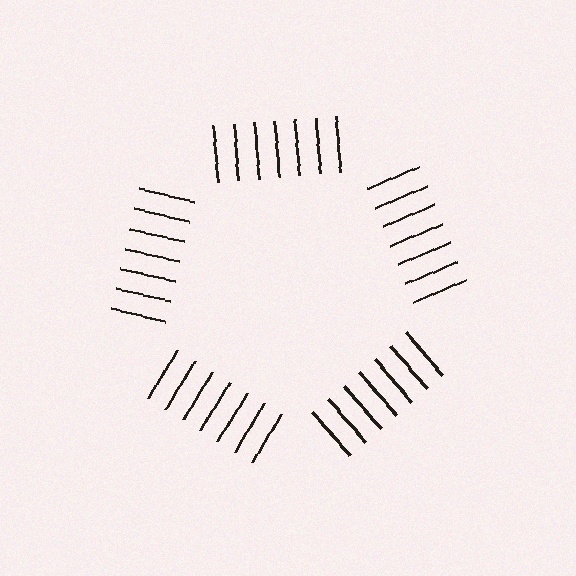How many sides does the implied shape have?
5 sides — the line-ends trace a pentagon.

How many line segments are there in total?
35 — 7 along each of the 5 edges.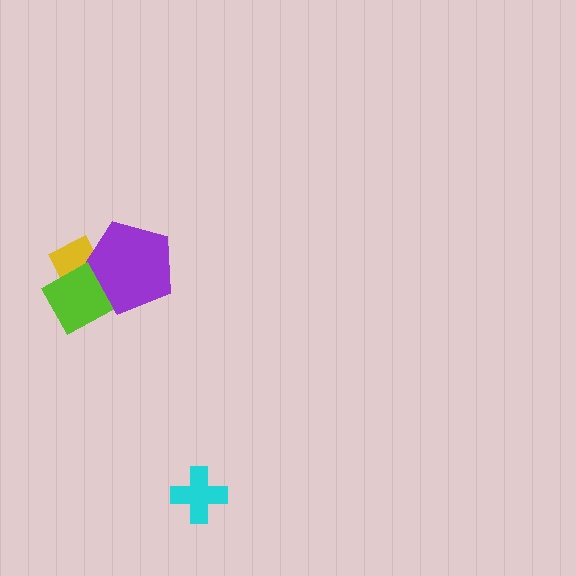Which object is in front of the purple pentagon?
The lime diamond is in front of the purple pentagon.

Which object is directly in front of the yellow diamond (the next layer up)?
The purple pentagon is directly in front of the yellow diamond.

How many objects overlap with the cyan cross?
0 objects overlap with the cyan cross.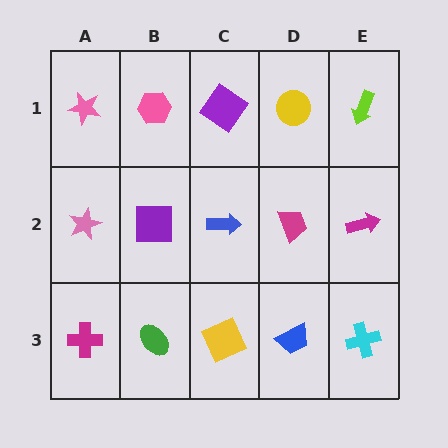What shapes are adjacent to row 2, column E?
A lime arrow (row 1, column E), a cyan cross (row 3, column E), a magenta trapezoid (row 2, column D).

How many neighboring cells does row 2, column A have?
3.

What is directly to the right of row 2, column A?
A purple square.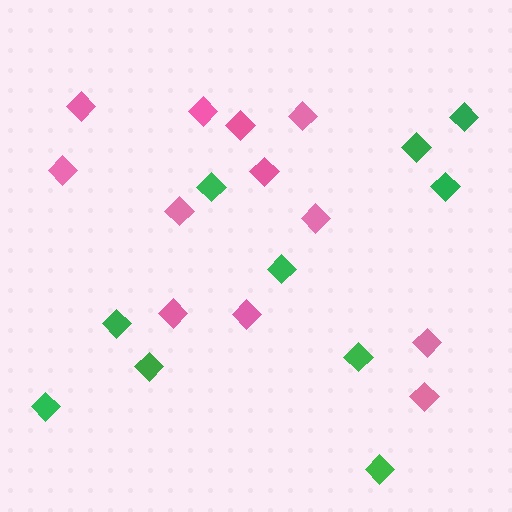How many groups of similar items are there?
There are 2 groups: one group of pink diamonds (12) and one group of green diamonds (10).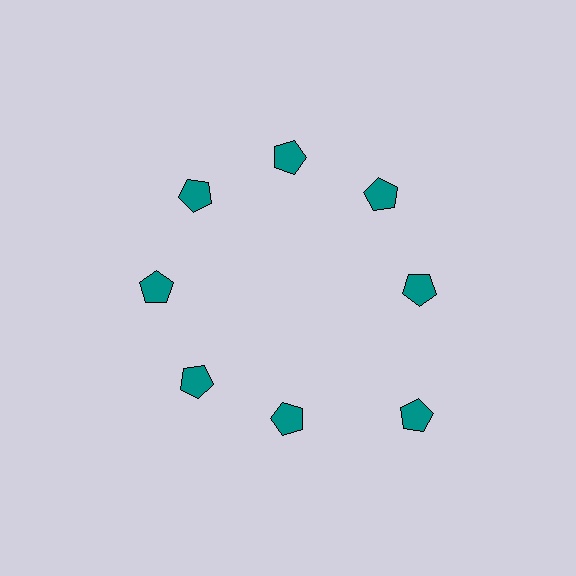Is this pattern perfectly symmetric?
No. The 8 teal pentagons are arranged in a ring, but one element near the 4 o'clock position is pushed outward from the center, breaking the 8-fold rotational symmetry.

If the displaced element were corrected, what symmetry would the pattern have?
It would have 8-fold rotational symmetry — the pattern would map onto itself every 45 degrees.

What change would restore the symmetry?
The symmetry would be restored by moving it inward, back onto the ring so that all 8 pentagons sit at equal angles and equal distance from the center.